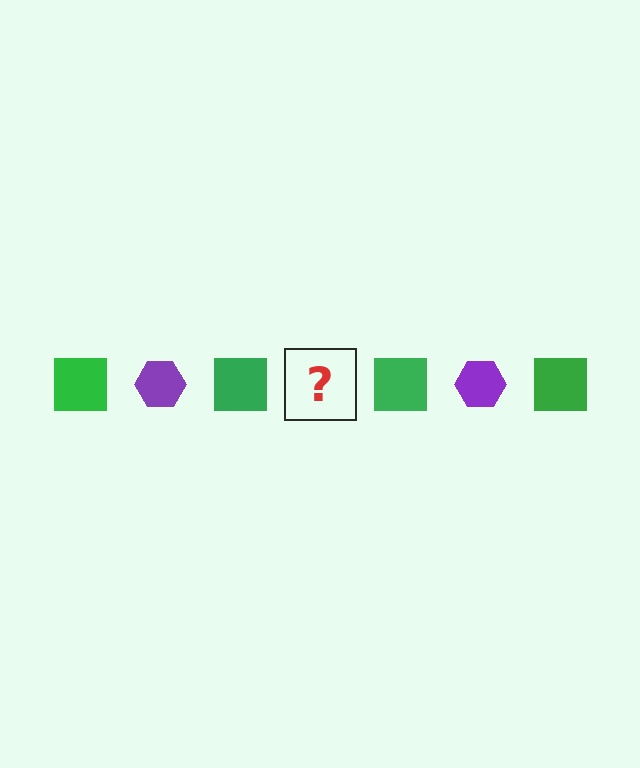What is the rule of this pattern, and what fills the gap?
The rule is that the pattern alternates between green square and purple hexagon. The gap should be filled with a purple hexagon.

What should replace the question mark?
The question mark should be replaced with a purple hexagon.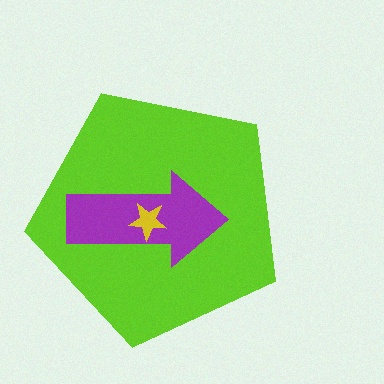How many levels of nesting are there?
3.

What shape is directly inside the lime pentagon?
The purple arrow.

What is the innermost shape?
The yellow star.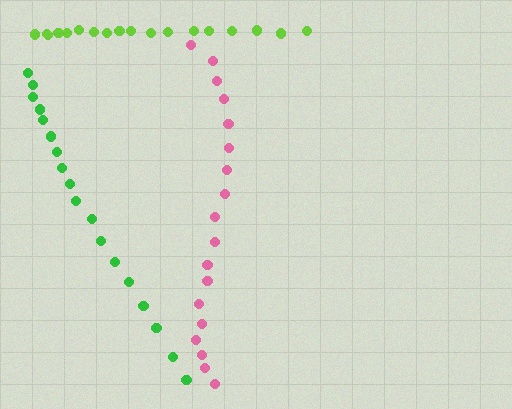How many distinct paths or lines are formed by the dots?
There are 3 distinct paths.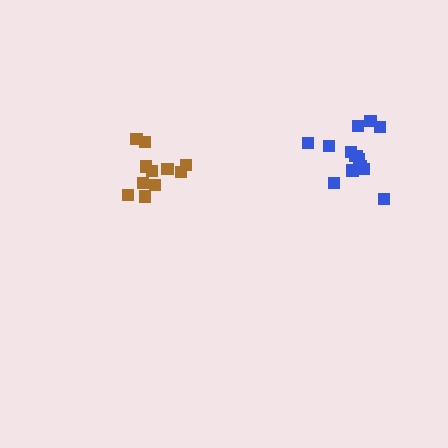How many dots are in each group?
Group 1: 11 dots, Group 2: 14 dots (25 total).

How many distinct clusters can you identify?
There are 2 distinct clusters.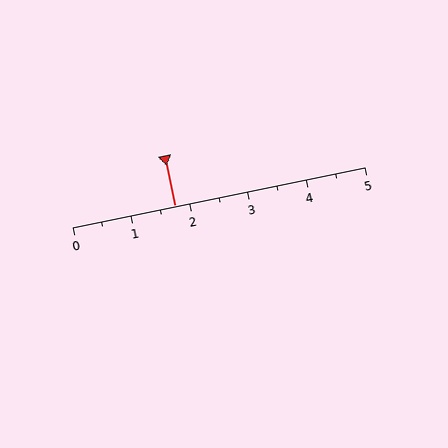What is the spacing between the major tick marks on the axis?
The major ticks are spaced 1 apart.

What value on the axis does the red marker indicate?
The marker indicates approximately 1.8.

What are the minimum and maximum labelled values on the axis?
The axis runs from 0 to 5.